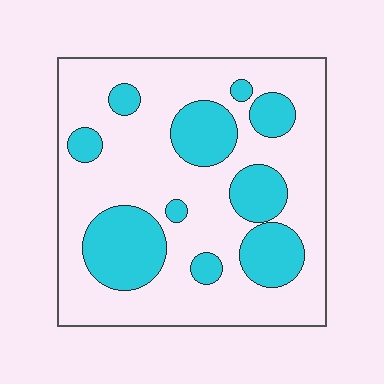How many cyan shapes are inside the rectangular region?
10.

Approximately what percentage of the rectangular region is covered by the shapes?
Approximately 30%.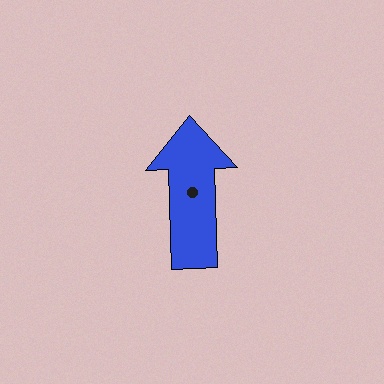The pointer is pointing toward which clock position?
Roughly 12 o'clock.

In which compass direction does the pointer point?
North.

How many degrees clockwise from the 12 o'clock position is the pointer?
Approximately 358 degrees.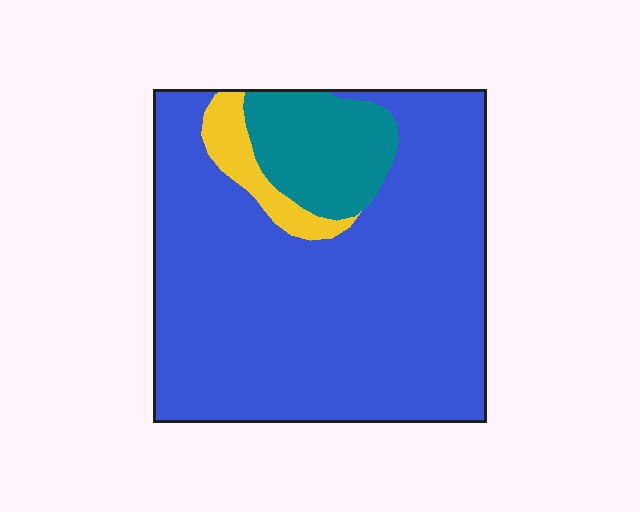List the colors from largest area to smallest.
From largest to smallest: blue, teal, yellow.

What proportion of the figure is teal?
Teal covers 14% of the figure.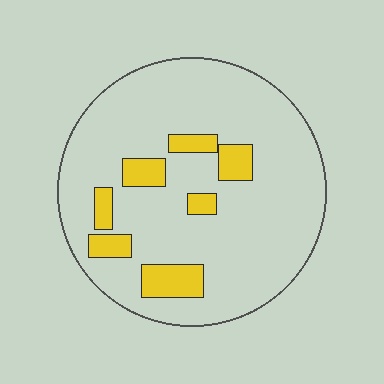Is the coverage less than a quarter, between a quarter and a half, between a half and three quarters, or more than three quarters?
Less than a quarter.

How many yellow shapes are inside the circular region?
7.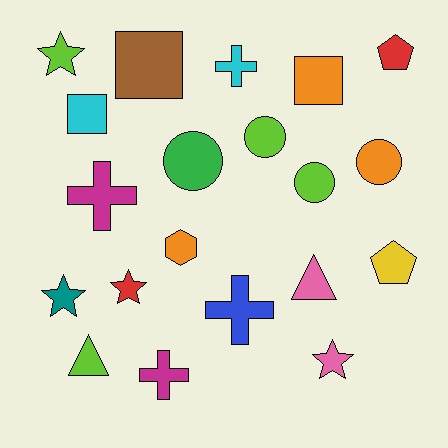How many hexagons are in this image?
There is 1 hexagon.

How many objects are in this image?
There are 20 objects.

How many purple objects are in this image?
There are no purple objects.